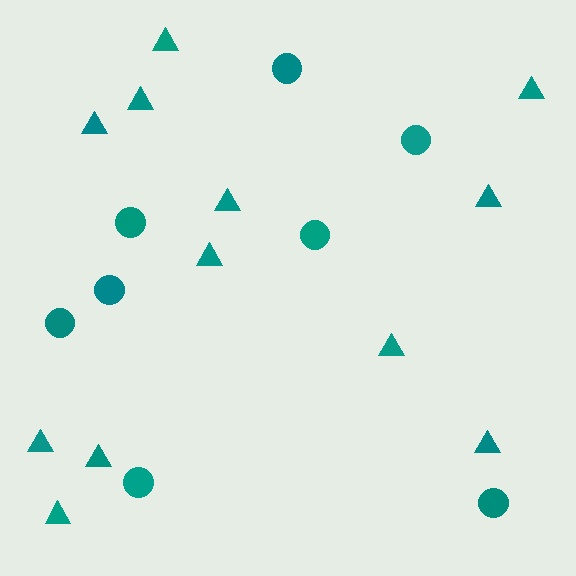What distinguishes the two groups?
There are 2 groups: one group of triangles (12) and one group of circles (8).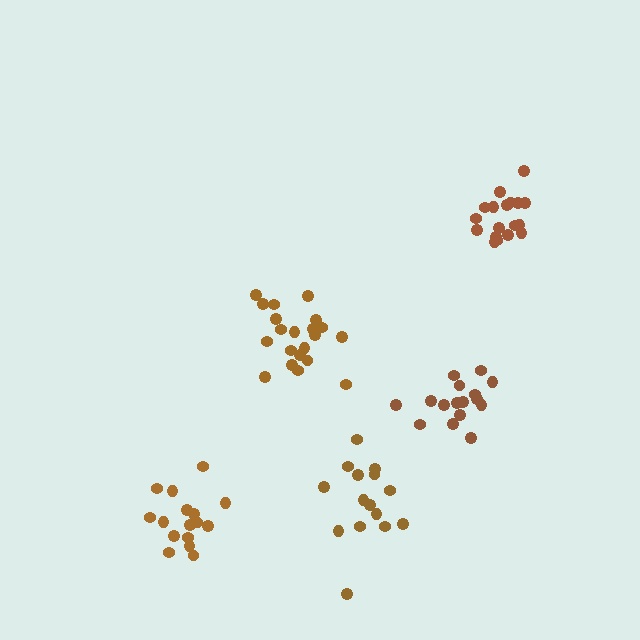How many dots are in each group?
Group 1: 15 dots, Group 2: 21 dots, Group 3: 16 dots, Group 4: 16 dots, Group 5: 18 dots (86 total).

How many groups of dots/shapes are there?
There are 5 groups.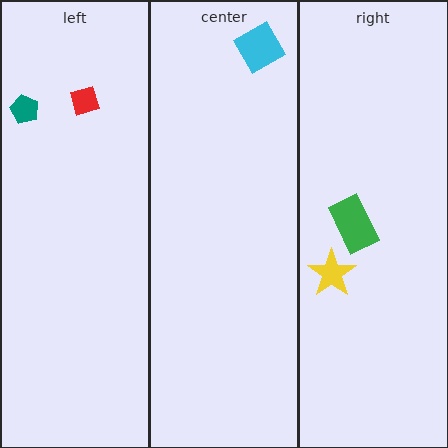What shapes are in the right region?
The yellow star, the green rectangle.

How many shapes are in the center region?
1.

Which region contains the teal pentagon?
The left region.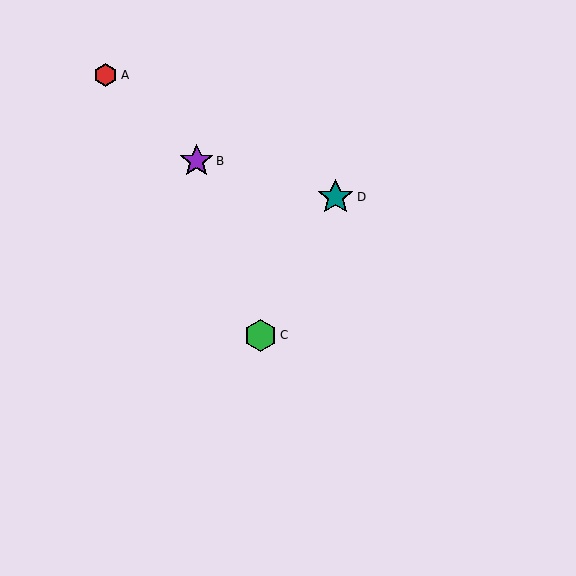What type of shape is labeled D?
Shape D is a teal star.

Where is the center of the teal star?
The center of the teal star is at (336, 197).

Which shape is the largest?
The teal star (labeled D) is the largest.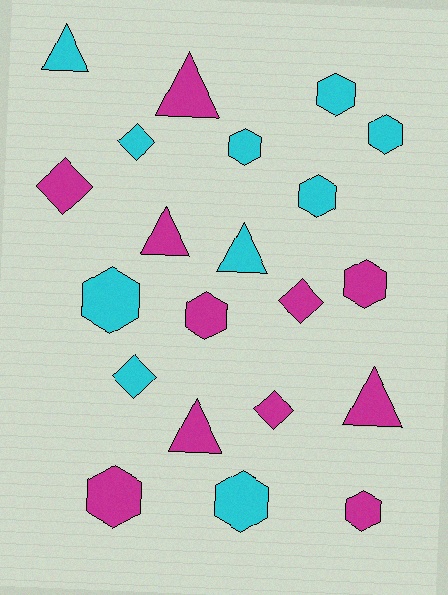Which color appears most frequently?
Magenta, with 11 objects.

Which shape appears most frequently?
Hexagon, with 10 objects.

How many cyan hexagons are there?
There are 6 cyan hexagons.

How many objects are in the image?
There are 21 objects.